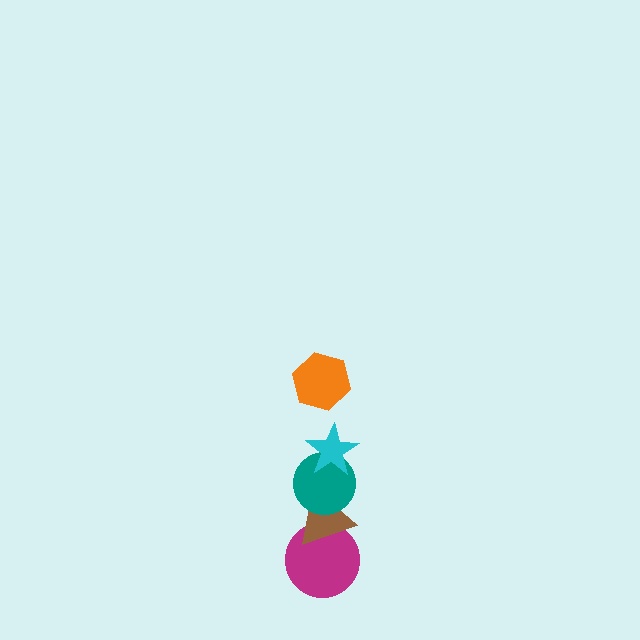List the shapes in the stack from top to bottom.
From top to bottom: the orange hexagon, the cyan star, the teal circle, the brown triangle, the magenta circle.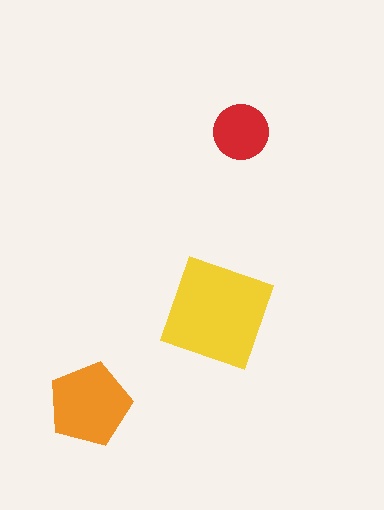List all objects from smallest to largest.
The red circle, the orange pentagon, the yellow square.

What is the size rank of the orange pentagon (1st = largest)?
2nd.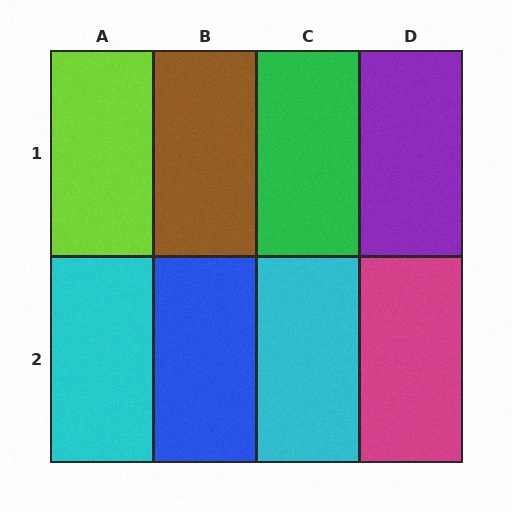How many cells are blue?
1 cell is blue.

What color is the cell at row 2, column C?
Cyan.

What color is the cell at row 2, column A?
Cyan.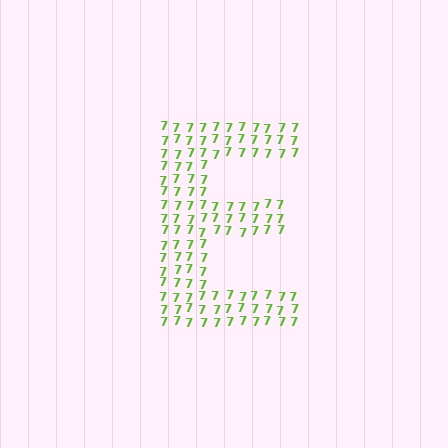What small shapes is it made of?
It is made of small digit 7's.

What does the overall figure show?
The overall figure shows the letter E.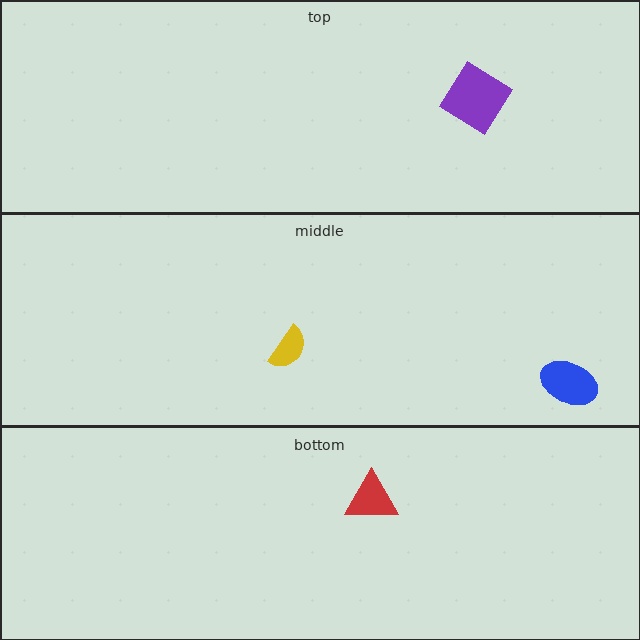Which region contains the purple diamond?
The top region.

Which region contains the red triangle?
The bottom region.